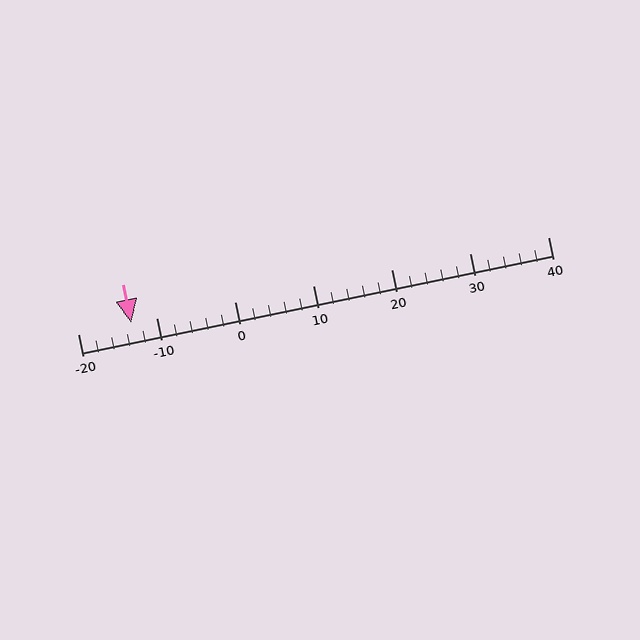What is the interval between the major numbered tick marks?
The major tick marks are spaced 10 units apart.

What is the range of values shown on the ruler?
The ruler shows values from -20 to 40.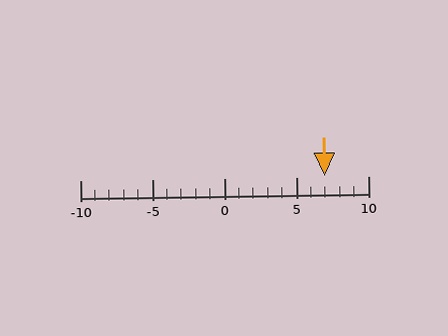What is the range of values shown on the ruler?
The ruler shows values from -10 to 10.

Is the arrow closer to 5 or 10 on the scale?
The arrow is closer to 5.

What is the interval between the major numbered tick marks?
The major tick marks are spaced 5 units apart.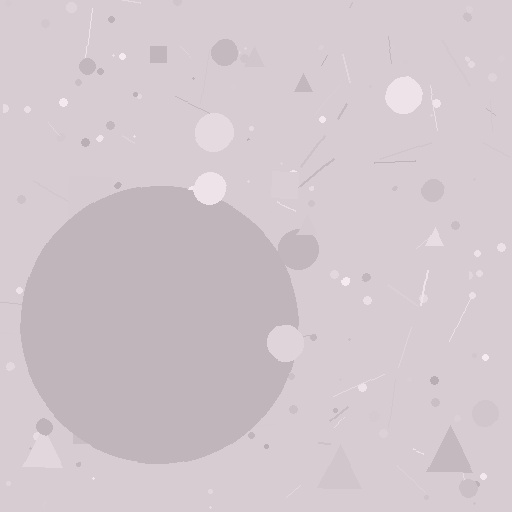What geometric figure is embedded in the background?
A circle is embedded in the background.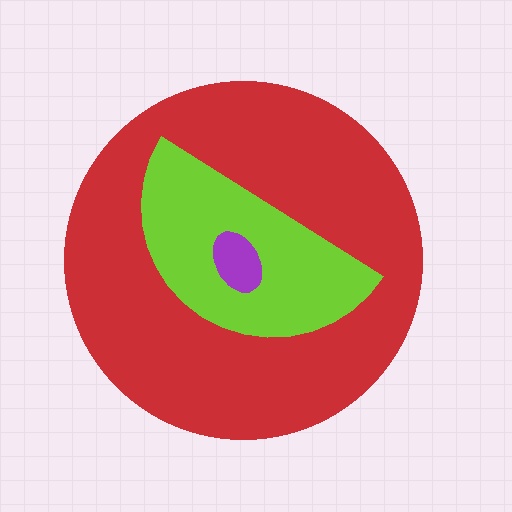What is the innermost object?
The purple ellipse.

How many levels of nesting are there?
3.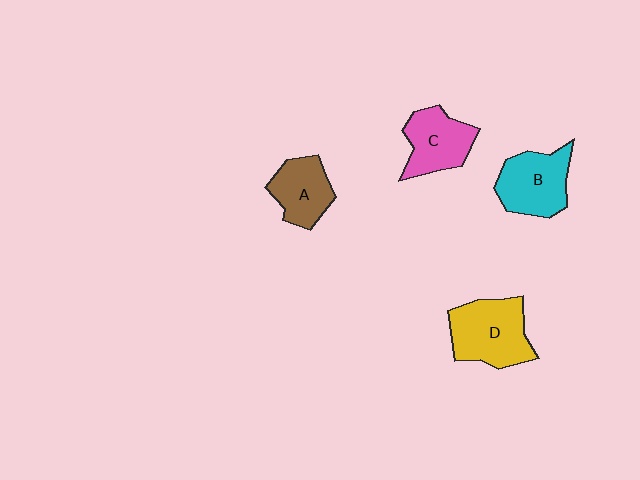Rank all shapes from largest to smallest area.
From largest to smallest: D (yellow), B (cyan), C (pink), A (brown).